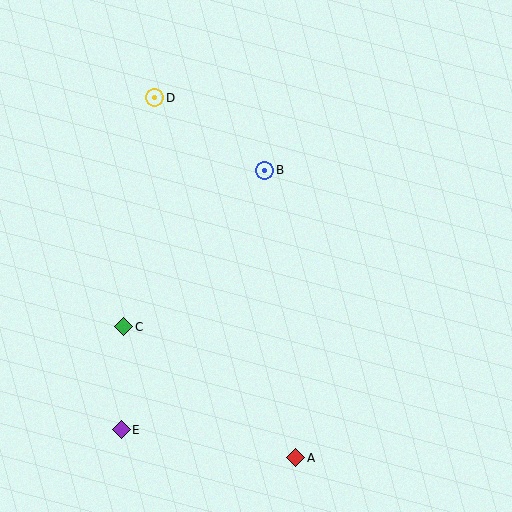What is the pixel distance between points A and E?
The distance between A and E is 177 pixels.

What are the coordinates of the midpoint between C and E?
The midpoint between C and E is at (122, 378).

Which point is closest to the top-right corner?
Point B is closest to the top-right corner.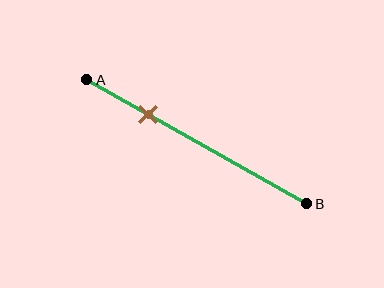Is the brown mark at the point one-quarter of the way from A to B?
Yes, the mark is approximately at the one-quarter point.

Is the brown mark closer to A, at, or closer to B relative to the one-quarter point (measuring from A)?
The brown mark is approximately at the one-quarter point of segment AB.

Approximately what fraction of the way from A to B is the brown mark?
The brown mark is approximately 30% of the way from A to B.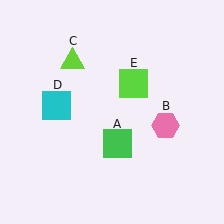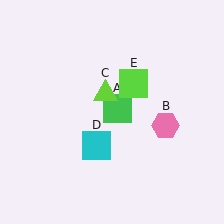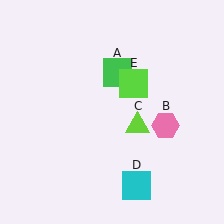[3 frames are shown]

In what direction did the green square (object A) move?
The green square (object A) moved up.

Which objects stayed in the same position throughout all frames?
Pink hexagon (object B) and lime square (object E) remained stationary.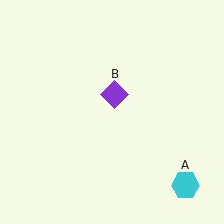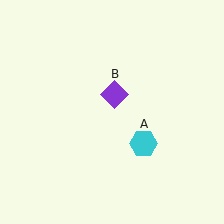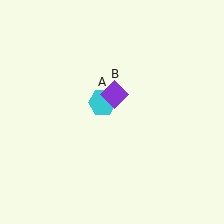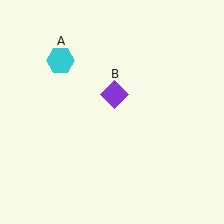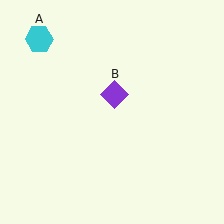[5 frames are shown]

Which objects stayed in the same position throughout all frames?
Purple diamond (object B) remained stationary.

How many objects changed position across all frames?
1 object changed position: cyan hexagon (object A).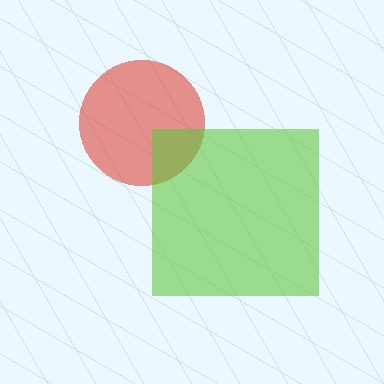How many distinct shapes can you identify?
There are 2 distinct shapes: a red circle, a lime square.